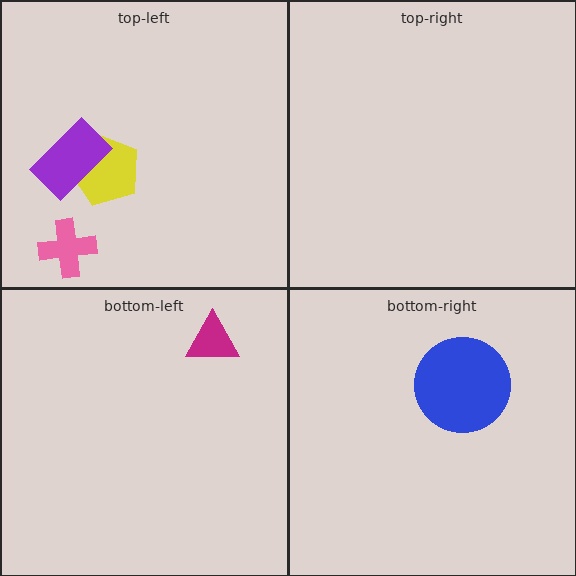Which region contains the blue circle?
The bottom-right region.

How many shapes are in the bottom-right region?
1.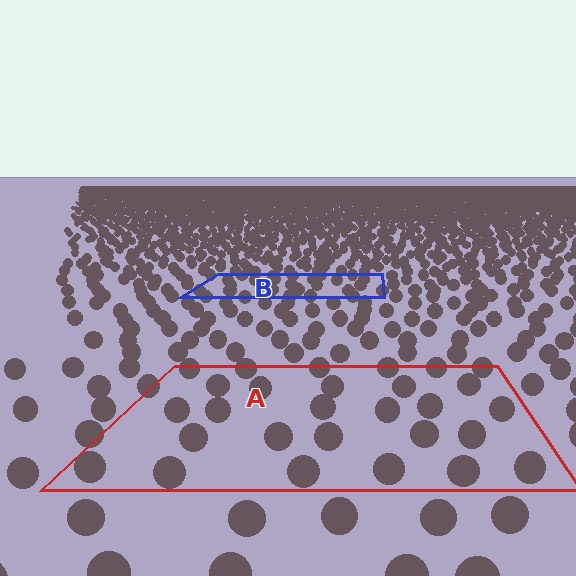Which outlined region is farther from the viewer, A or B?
Region B is farther from the viewer — the texture elements inside it appear smaller and more densely packed.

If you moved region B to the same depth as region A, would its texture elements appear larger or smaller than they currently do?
They would appear larger. At a closer depth, the same texture elements are projected at a bigger on-screen size.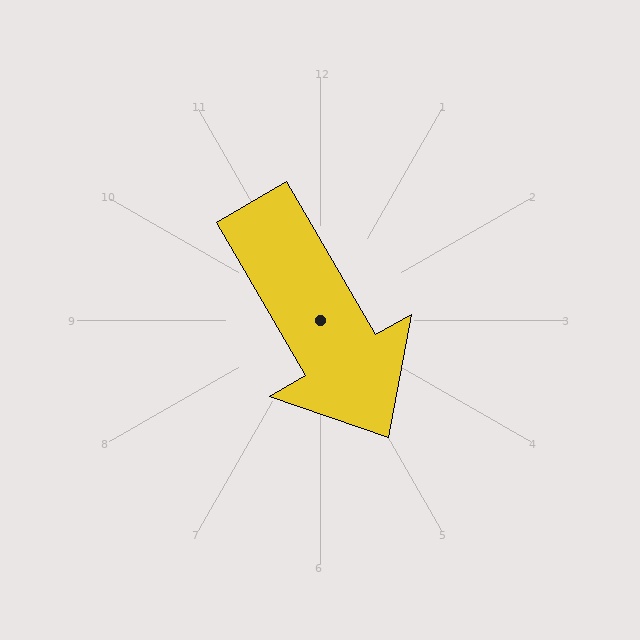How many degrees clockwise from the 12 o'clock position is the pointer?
Approximately 150 degrees.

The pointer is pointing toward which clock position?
Roughly 5 o'clock.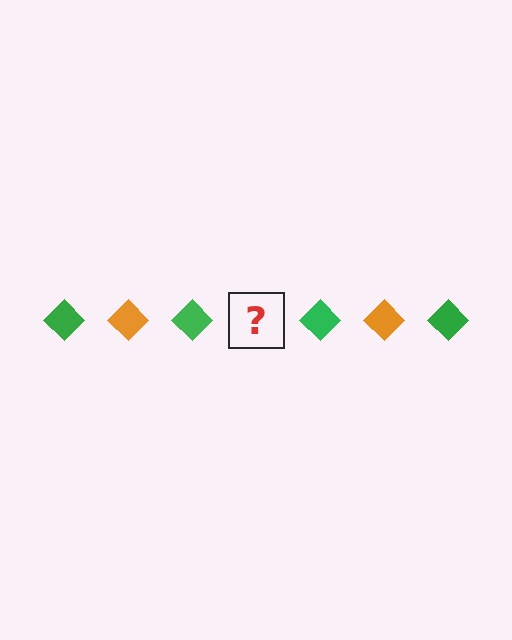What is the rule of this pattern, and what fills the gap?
The rule is that the pattern cycles through green, orange diamonds. The gap should be filled with an orange diamond.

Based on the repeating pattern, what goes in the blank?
The blank should be an orange diamond.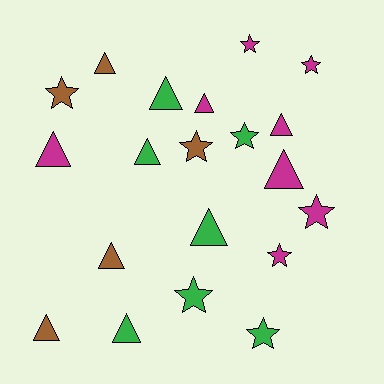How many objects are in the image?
There are 20 objects.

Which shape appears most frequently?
Triangle, with 11 objects.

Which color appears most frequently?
Magenta, with 8 objects.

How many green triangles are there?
There are 4 green triangles.